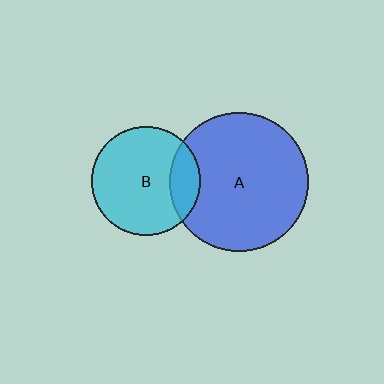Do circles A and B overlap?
Yes.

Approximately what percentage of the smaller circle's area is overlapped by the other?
Approximately 20%.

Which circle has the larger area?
Circle A (blue).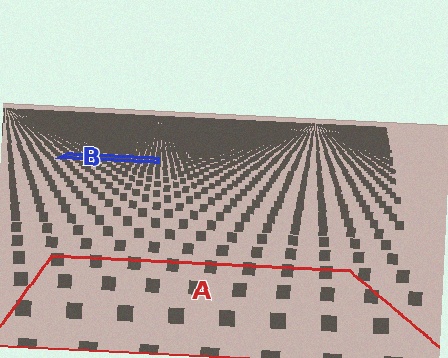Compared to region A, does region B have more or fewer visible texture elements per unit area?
Region B has more texture elements per unit area — they are packed more densely because it is farther away.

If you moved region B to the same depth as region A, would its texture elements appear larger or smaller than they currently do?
They would appear larger. At a closer depth, the same texture elements are projected at a bigger on-screen size.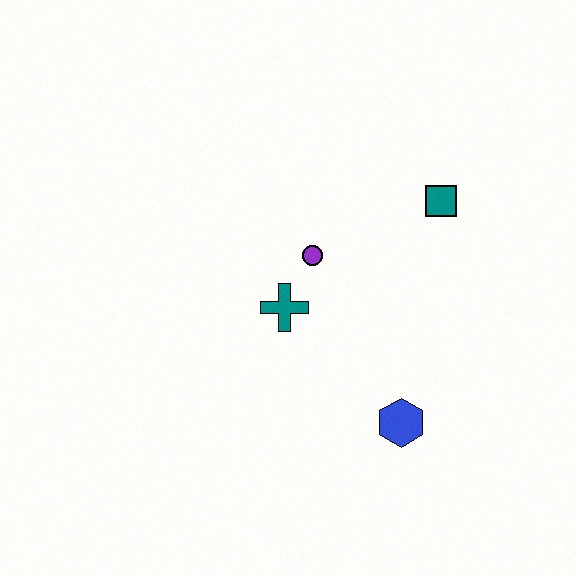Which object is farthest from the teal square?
The blue hexagon is farthest from the teal square.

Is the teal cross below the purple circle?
Yes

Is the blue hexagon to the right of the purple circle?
Yes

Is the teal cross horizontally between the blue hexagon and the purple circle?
No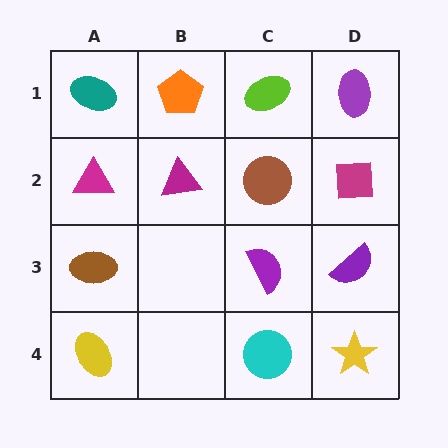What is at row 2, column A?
A magenta triangle.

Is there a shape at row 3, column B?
No, that cell is empty.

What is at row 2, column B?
A magenta triangle.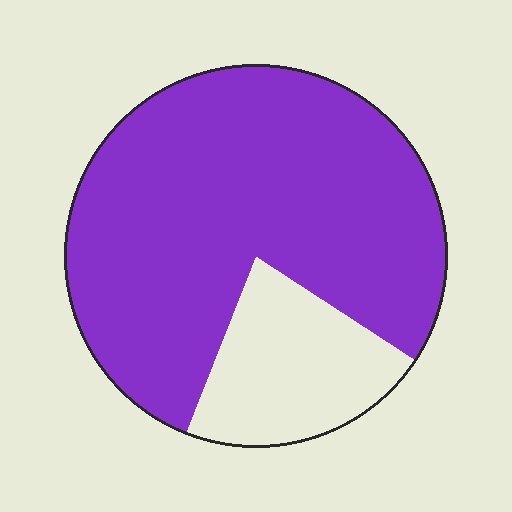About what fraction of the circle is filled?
About four fifths (4/5).